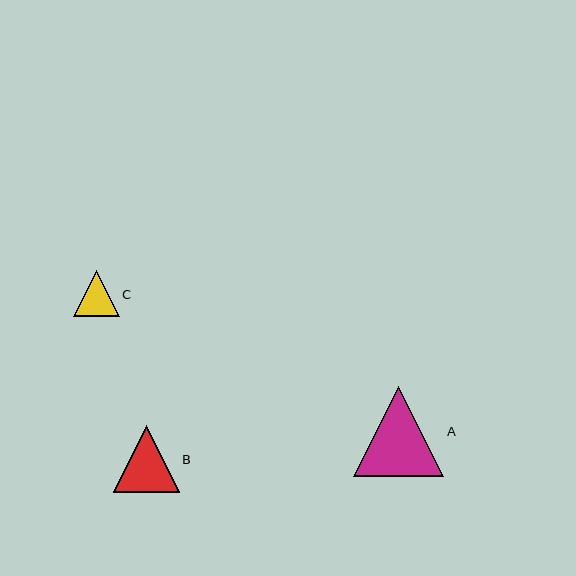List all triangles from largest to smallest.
From largest to smallest: A, B, C.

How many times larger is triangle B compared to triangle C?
Triangle B is approximately 1.4 times the size of triangle C.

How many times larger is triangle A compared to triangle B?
Triangle A is approximately 1.4 times the size of triangle B.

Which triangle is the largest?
Triangle A is the largest with a size of approximately 90 pixels.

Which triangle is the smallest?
Triangle C is the smallest with a size of approximately 46 pixels.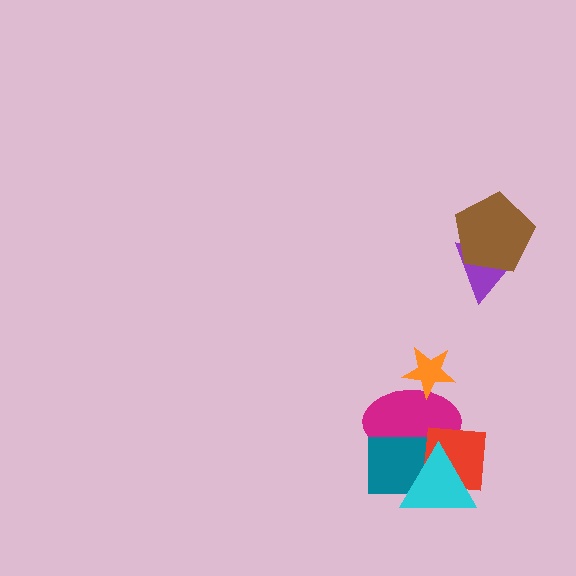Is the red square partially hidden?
Yes, it is partially covered by another shape.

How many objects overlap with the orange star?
1 object overlaps with the orange star.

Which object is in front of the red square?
The cyan triangle is in front of the red square.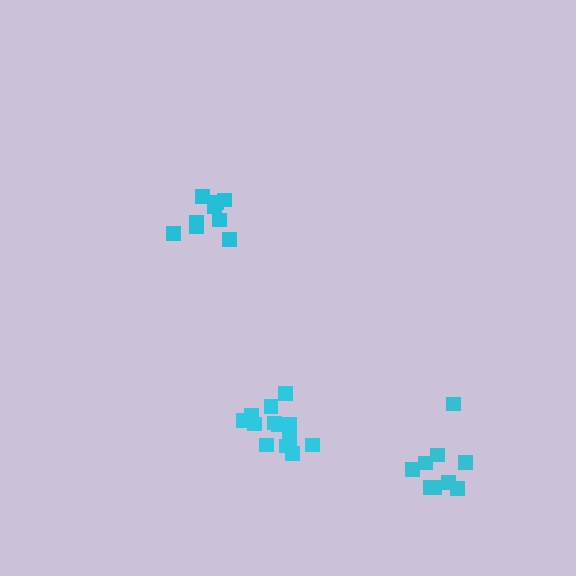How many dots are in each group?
Group 1: 13 dots, Group 2: 9 dots, Group 3: 9 dots (31 total).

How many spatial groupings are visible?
There are 3 spatial groupings.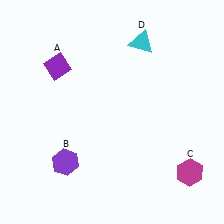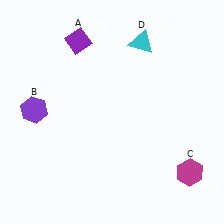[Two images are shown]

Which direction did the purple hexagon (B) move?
The purple hexagon (B) moved up.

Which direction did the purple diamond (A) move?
The purple diamond (A) moved up.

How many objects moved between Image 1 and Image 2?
2 objects moved between the two images.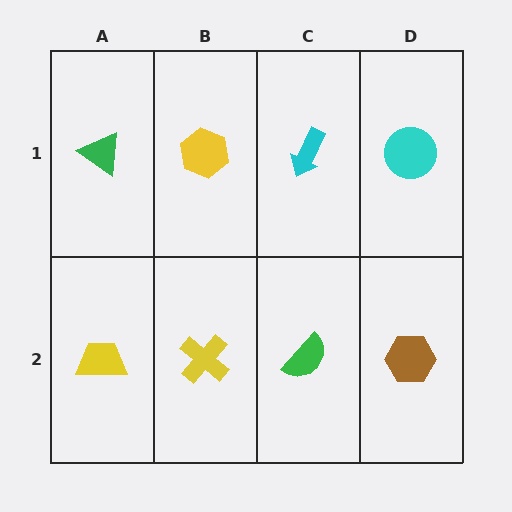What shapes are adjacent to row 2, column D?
A cyan circle (row 1, column D), a green semicircle (row 2, column C).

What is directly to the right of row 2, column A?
A yellow cross.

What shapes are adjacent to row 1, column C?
A green semicircle (row 2, column C), a yellow hexagon (row 1, column B), a cyan circle (row 1, column D).